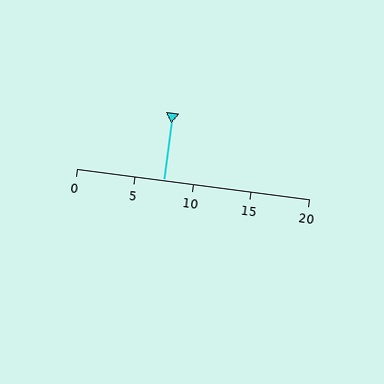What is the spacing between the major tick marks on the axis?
The major ticks are spaced 5 apart.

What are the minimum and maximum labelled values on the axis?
The axis runs from 0 to 20.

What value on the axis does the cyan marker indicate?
The marker indicates approximately 7.5.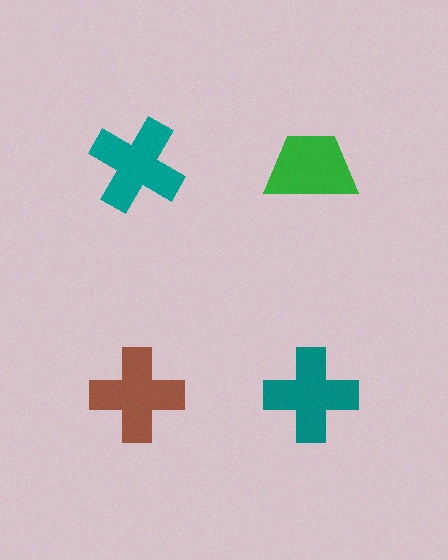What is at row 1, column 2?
A green trapezoid.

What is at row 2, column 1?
A brown cross.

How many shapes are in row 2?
2 shapes.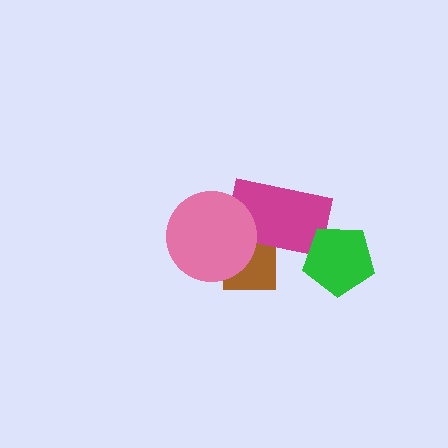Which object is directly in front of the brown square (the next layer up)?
The magenta rectangle is directly in front of the brown square.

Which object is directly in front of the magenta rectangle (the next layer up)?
The pink circle is directly in front of the magenta rectangle.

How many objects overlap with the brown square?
2 objects overlap with the brown square.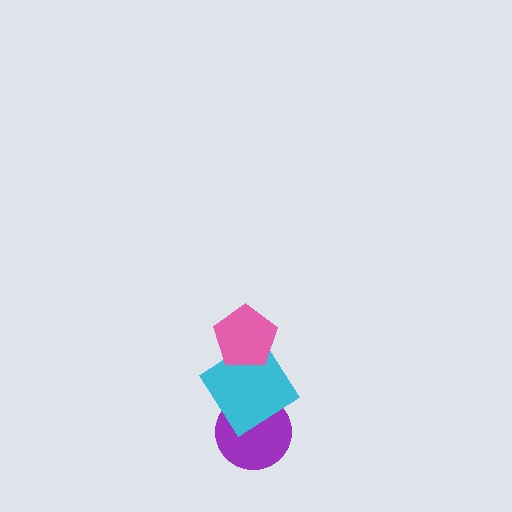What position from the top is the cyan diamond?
The cyan diamond is 2nd from the top.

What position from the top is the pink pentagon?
The pink pentagon is 1st from the top.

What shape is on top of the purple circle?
The cyan diamond is on top of the purple circle.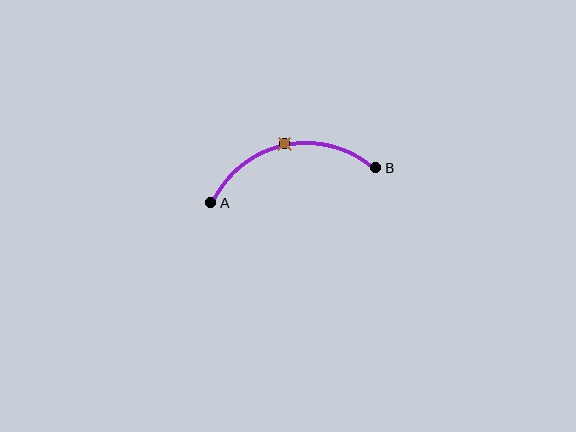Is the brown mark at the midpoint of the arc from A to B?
Yes. The brown mark lies on the arc at equal arc-length from both A and B — it is the arc midpoint.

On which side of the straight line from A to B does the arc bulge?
The arc bulges above the straight line connecting A and B.